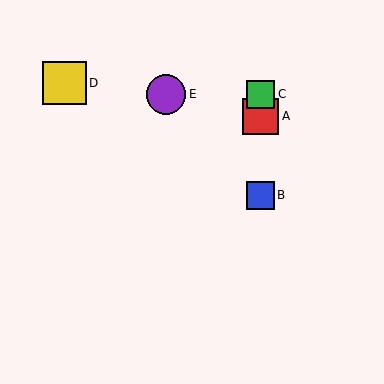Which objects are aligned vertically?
Objects A, B, C are aligned vertically.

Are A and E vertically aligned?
No, A is at x≈261 and E is at x≈166.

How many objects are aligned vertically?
3 objects (A, B, C) are aligned vertically.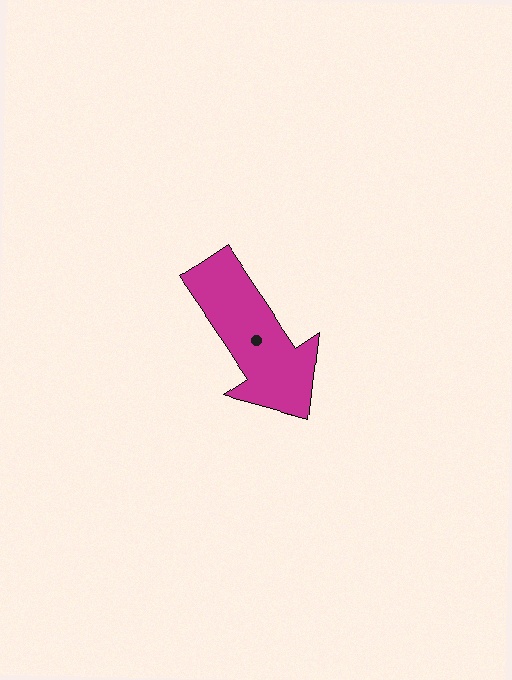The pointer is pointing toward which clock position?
Roughly 5 o'clock.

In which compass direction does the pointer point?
Southeast.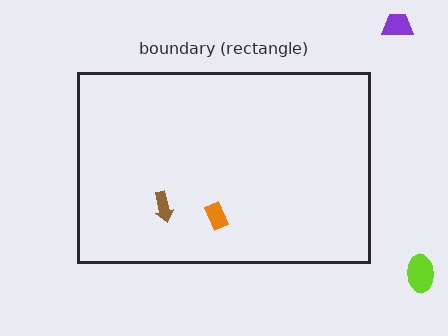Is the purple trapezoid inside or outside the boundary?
Outside.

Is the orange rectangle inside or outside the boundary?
Inside.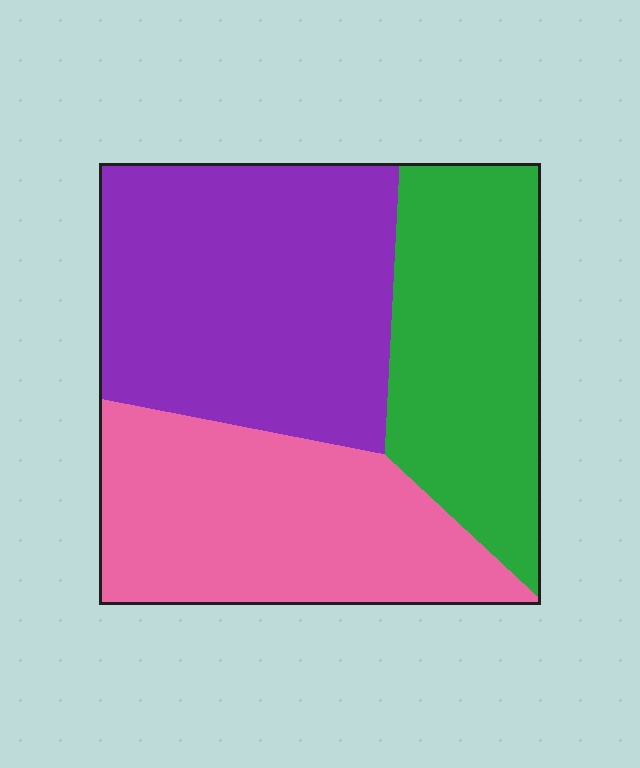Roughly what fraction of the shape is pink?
Pink covers around 30% of the shape.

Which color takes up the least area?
Green, at roughly 30%.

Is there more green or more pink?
Pink.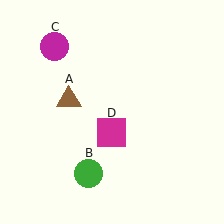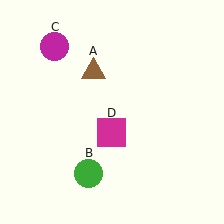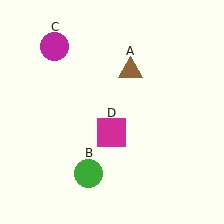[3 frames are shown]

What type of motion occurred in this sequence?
The brown triangle (object A) rotated clockwise around the center of the scene.